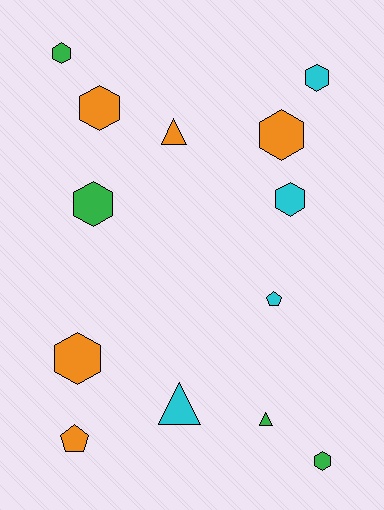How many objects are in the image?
There are 13 objects.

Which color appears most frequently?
Orange, with 5 objects.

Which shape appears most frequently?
Hexagon, with 8 objects.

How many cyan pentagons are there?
There is 1 cyan pentagon.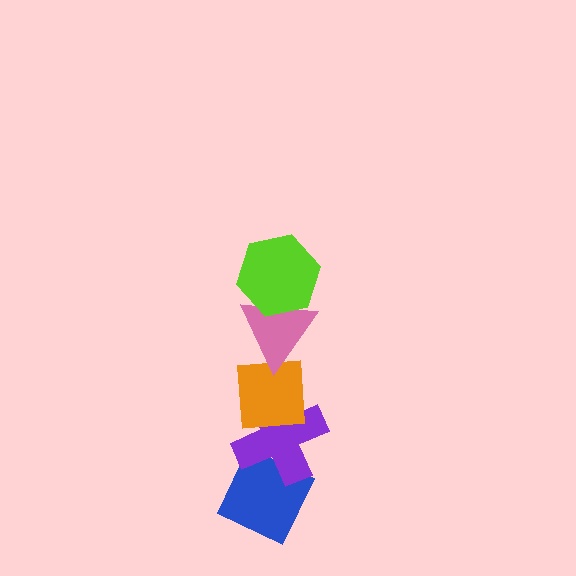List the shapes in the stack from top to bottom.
From top to bottom: the lime hexagon, the pink triangle, the orange square, the purple cross, the blue diamond.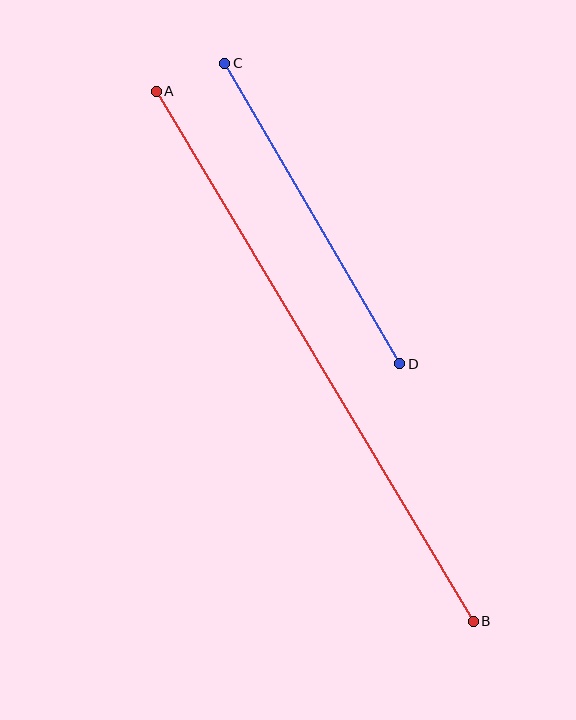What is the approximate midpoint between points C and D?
The midpoint is at approximately (312, 214) pixels.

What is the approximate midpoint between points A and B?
The midpoint is at approximately (315, 356) pixels.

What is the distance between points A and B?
The distance is approximately 618 pixels.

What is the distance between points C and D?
The distance is approximately 348 pixels.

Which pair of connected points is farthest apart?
Points A and B are farthest apart.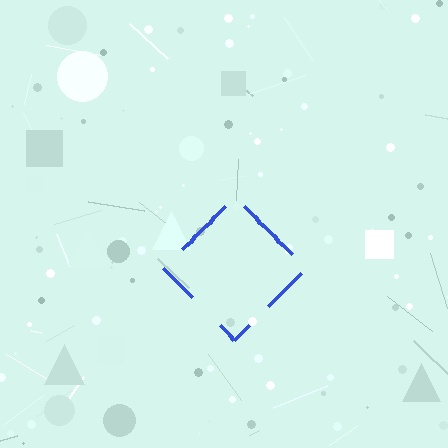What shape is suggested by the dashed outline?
The dashed outline suggests a diamond.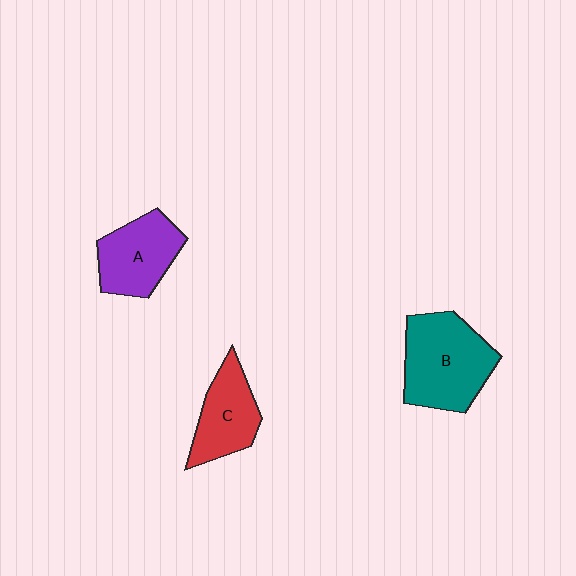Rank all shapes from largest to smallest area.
From largest to smallest: B (teal), A (purple), C (red).